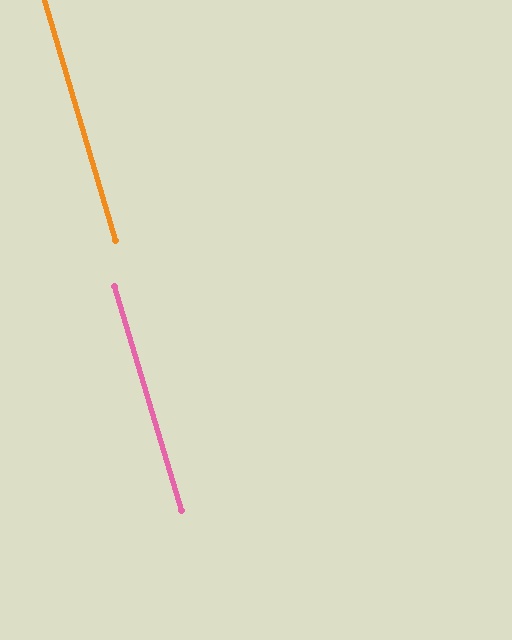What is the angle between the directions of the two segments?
Approximately 0 degrees.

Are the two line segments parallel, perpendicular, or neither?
Parallel — their directions differ by only 0.1°.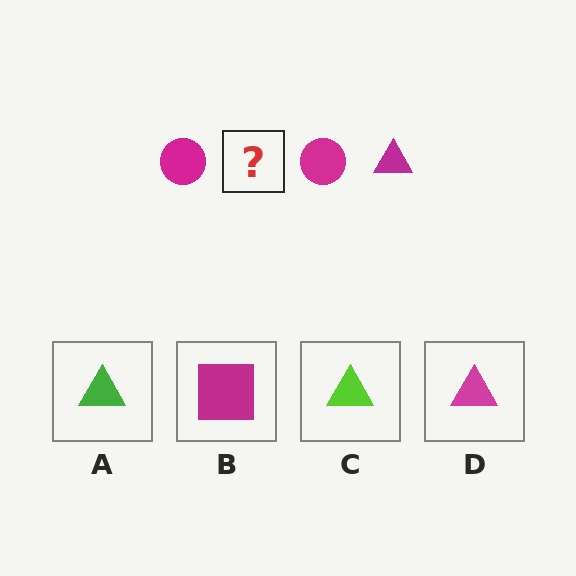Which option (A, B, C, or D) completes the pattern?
D.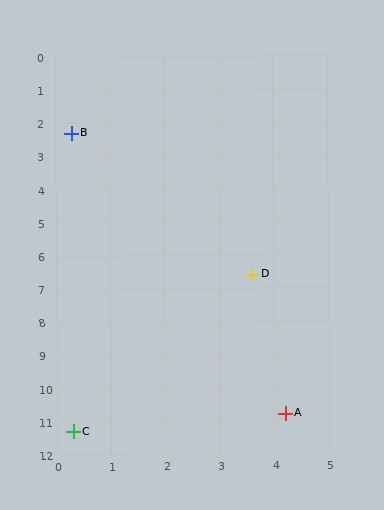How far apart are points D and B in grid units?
Points D and B are about 5.4 grid units apart.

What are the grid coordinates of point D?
Point D is at approximately (3.6, 6.6).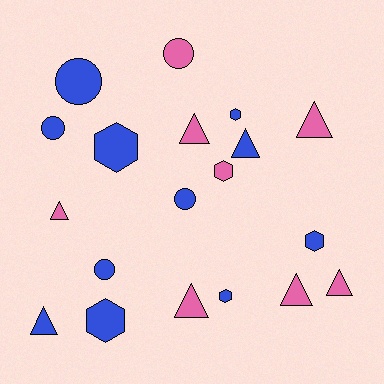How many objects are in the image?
There are 19 objects.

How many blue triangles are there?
There are 2 blue triangles.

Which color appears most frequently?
Blue, with 11 objects.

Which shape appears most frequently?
Triangle, with 8 objects.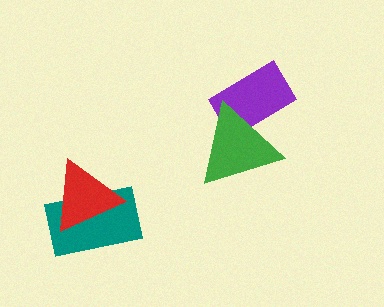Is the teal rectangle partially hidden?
Yes, it is partially covered by another shape.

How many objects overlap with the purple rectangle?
1 object overlaps with the purple rectangle.